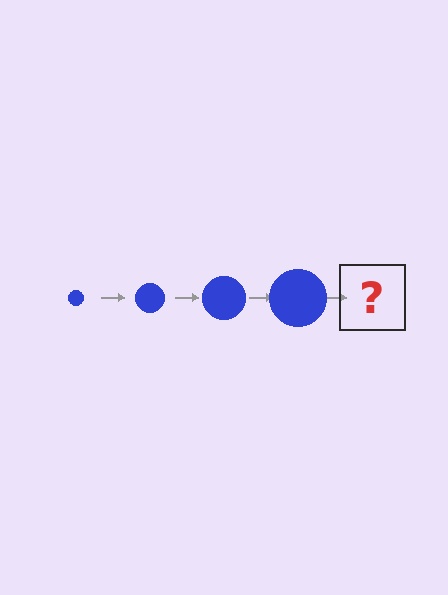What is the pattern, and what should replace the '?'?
The pattern is that the circle gets progressively larger each step. The '?' should be a blue circle, larger than the previous one.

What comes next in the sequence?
The next element should be a blue circle, larger than the previous one.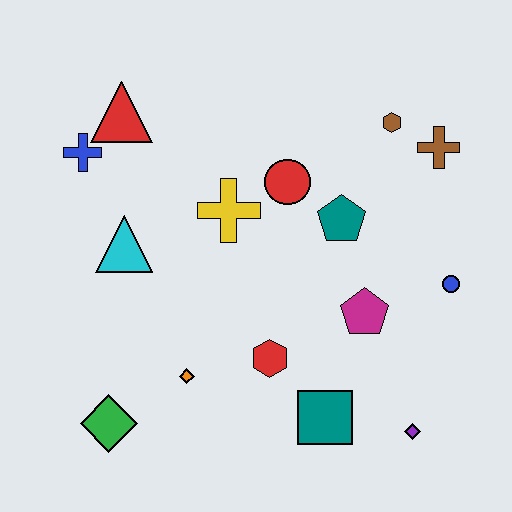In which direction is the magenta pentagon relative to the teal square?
The magenta pentagon is above the teal square.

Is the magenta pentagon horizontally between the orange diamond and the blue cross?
No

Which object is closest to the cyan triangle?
The blue cross is closest to the cyan triangle.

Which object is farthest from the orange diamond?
The brown cross is farthest from the orange diamond.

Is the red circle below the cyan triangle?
No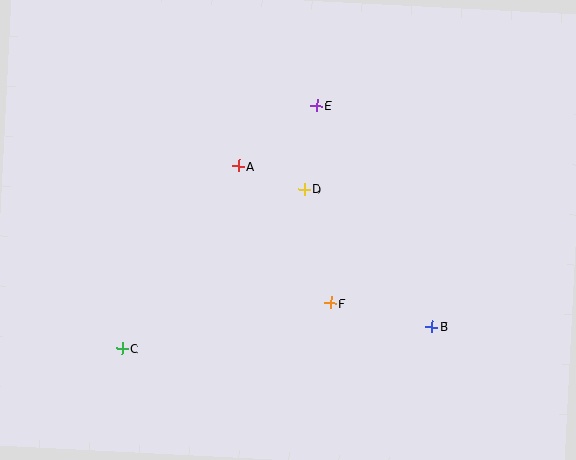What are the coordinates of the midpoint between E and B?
The midpoint between E and B is at (374, 216).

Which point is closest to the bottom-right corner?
Point B is closest to the bottom-right corner.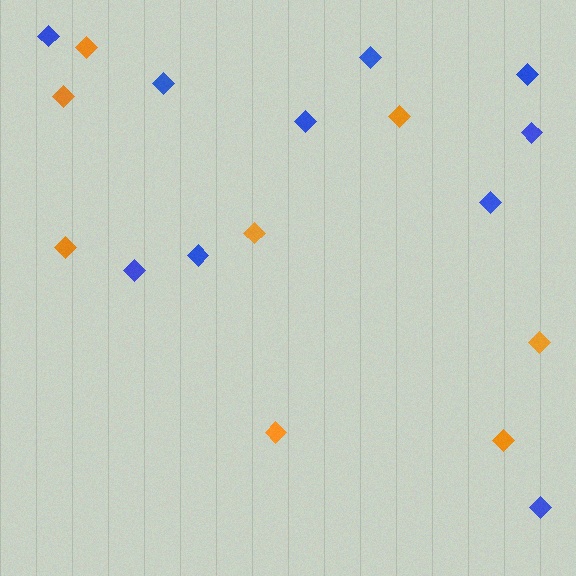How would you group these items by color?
There are 2 groups: one group of orange diamonds (8) and one group of blue diamonds (10).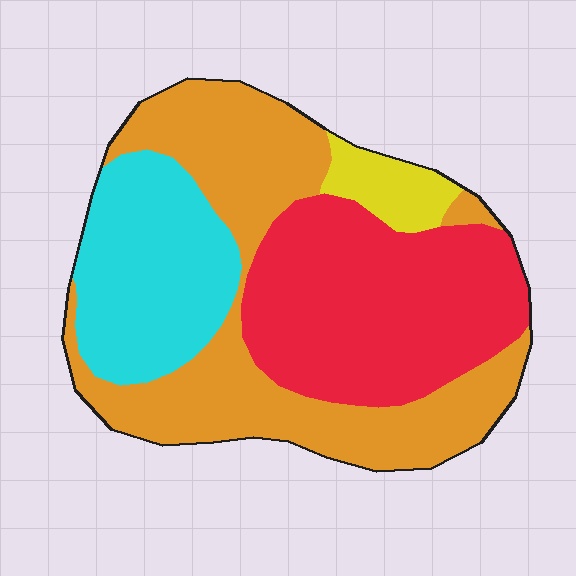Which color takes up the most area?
Orange, at roughly 40%.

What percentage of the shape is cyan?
Cyan covers about 20% of the shape.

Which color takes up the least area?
Yellow, at roughly 5%.